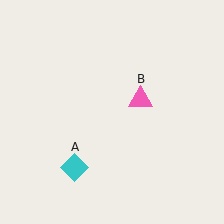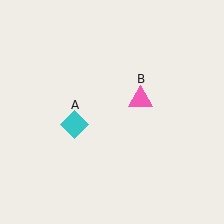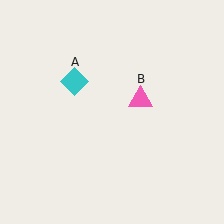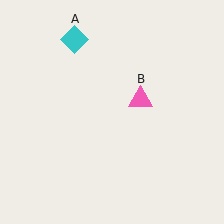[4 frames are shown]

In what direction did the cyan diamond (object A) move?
The cyan diamond (object A) moved up.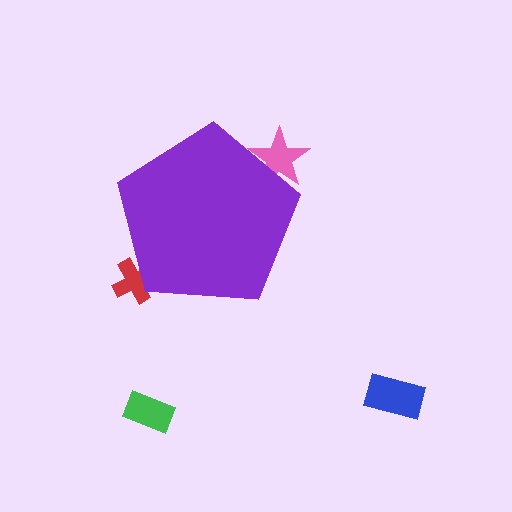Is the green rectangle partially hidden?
No, the green rectangle is fully visible.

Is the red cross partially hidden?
Yes, the red cross is partially hidden behind the purple pentagon.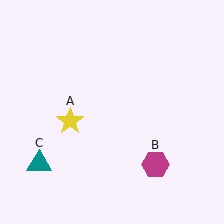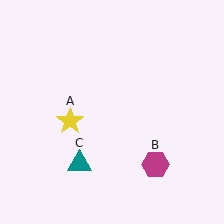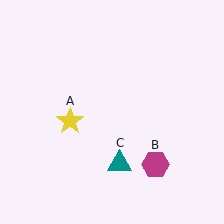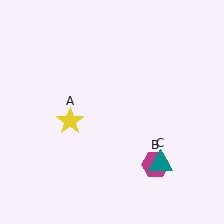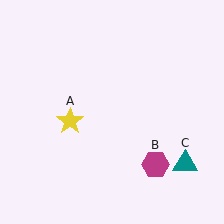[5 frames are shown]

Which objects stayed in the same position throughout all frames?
Yellow star (object A) and magenta hexagon (object B) remained stationary.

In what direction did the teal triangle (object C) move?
The teal triangle (object C) moved right.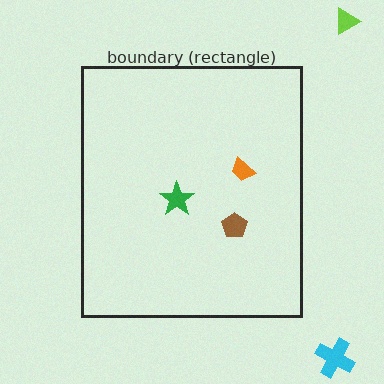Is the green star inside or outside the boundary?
Inside.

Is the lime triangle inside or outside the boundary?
Outside.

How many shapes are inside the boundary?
3 inside, 2 outside.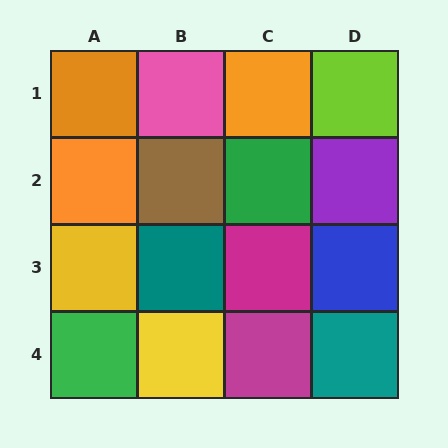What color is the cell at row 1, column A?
Orange.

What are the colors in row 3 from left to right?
Yellow, teal, magenta, blue.